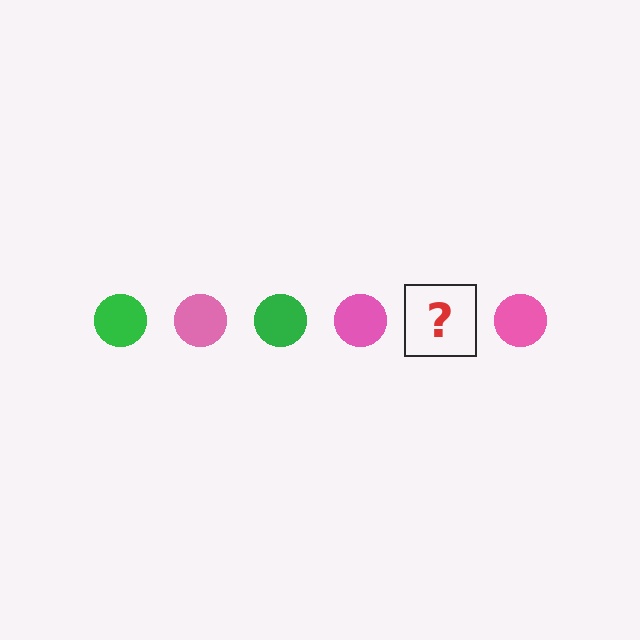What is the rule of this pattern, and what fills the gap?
The rule is that the pattern cycles through green, pink circles. The gap should be filled with a green circle.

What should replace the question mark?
The question mark should be replaced with a green circle.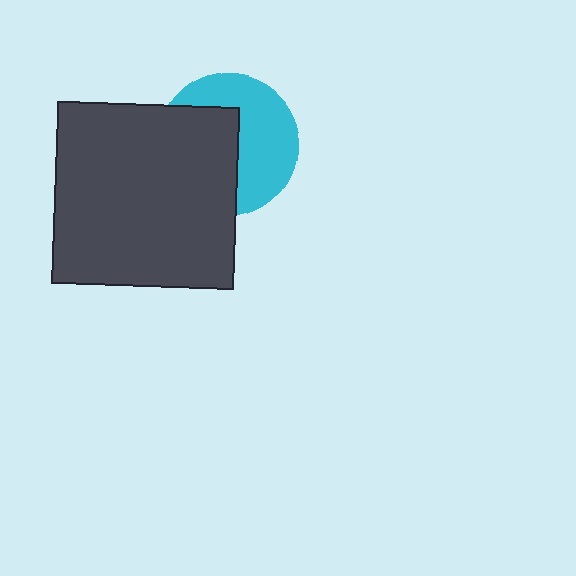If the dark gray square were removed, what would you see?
You would see the complete cyan circle.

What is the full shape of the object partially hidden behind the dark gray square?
The partially hidden object is a cyan circle.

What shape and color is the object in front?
The object in front is a dark gray square.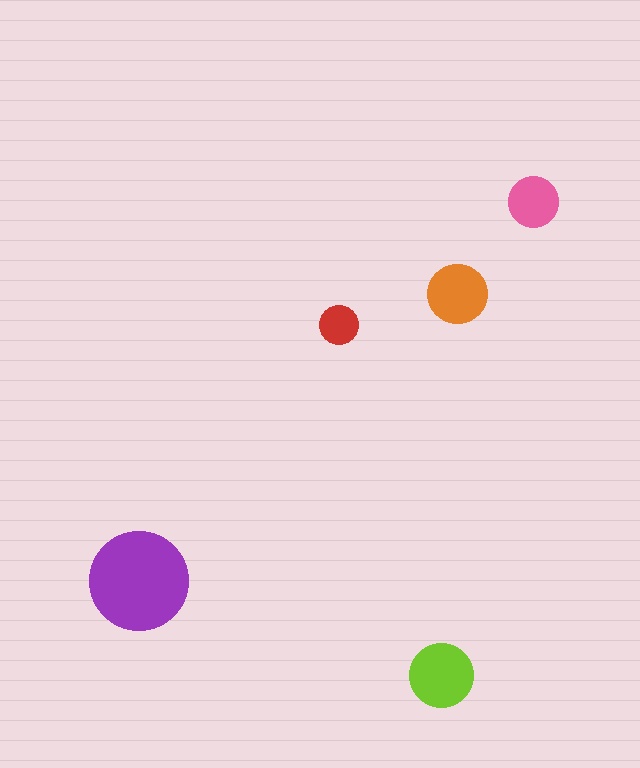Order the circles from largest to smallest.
the purple one, the lime one, the orange one, the pink one, the red one.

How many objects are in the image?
There are 5 objects in the image.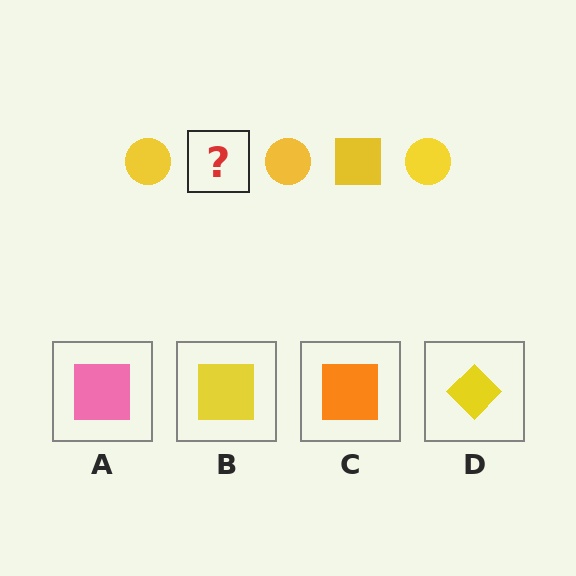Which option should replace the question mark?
Option B.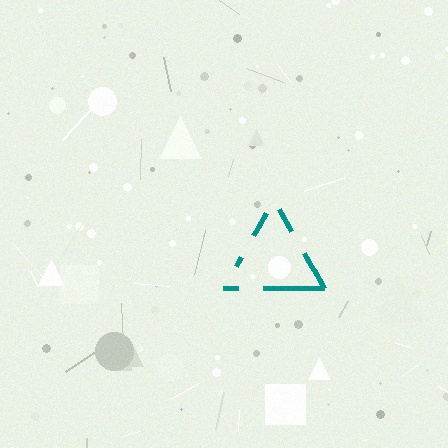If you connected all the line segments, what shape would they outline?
They would outline a triangle.